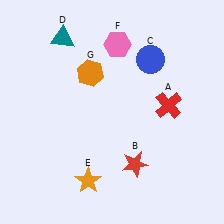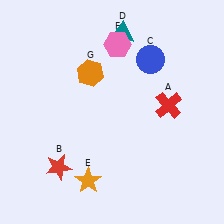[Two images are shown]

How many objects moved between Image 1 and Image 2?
2 objects moved between the two images.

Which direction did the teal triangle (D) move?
The teal triangle (D) moved right.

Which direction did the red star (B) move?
The red star (B) moved left.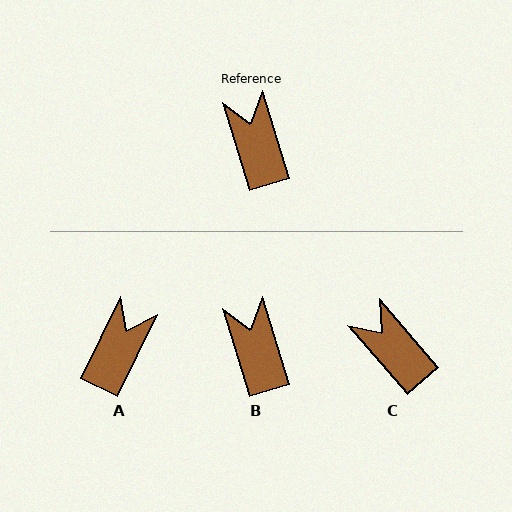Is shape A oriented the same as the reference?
No, it is off by about 43 degrees.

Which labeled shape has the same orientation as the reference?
B.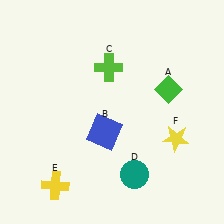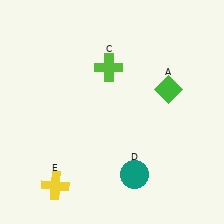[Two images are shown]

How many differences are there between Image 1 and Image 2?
There are 2 differences between the two images.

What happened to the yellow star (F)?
The yellow star (F) was removed in Image 2. It was in the bottom-right area of Image 1.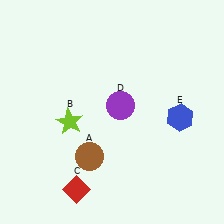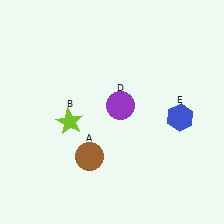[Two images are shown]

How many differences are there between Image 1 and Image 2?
There is 1 difference between the two images.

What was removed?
The red diamond (C) was removed in Image 2.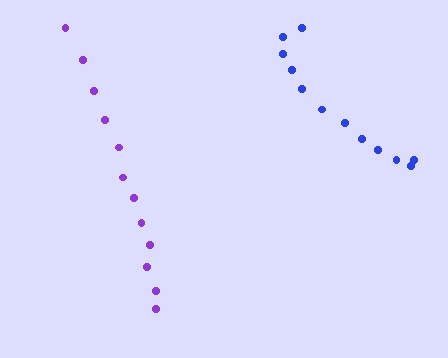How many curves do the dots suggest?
There are 2 distinct paths.